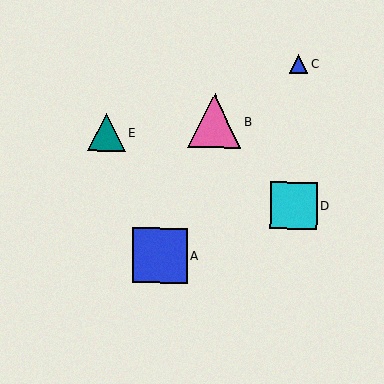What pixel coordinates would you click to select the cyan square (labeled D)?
Click at (293, 205) to select the cyan square D.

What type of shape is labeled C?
Shape C is a blue triangle.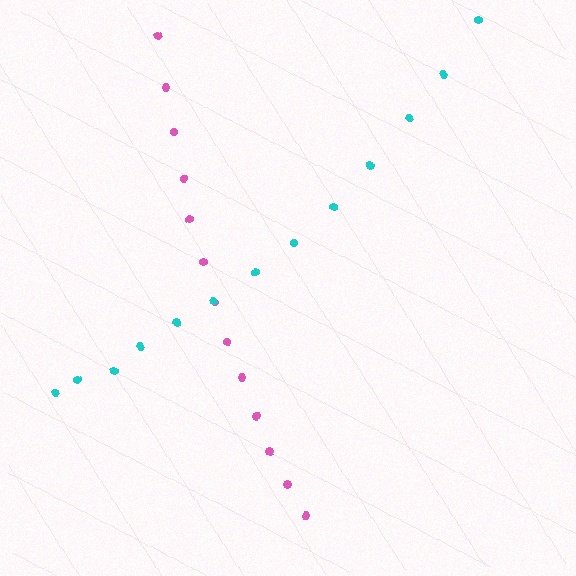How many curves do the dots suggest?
There are 2 distinct paths.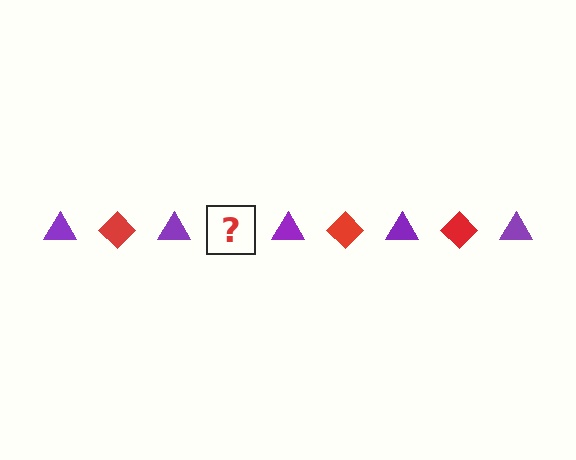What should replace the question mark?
The question mark should be replaced with a red diamond.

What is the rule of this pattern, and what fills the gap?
The rule is that the pattern alternates between purple triangle and red diamond. The gap should be filled with a red diamond.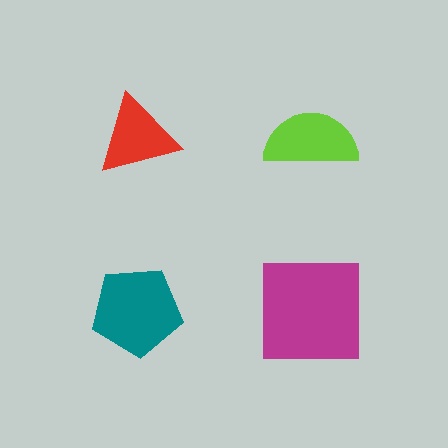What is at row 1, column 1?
A red triangle.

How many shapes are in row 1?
2 shapes.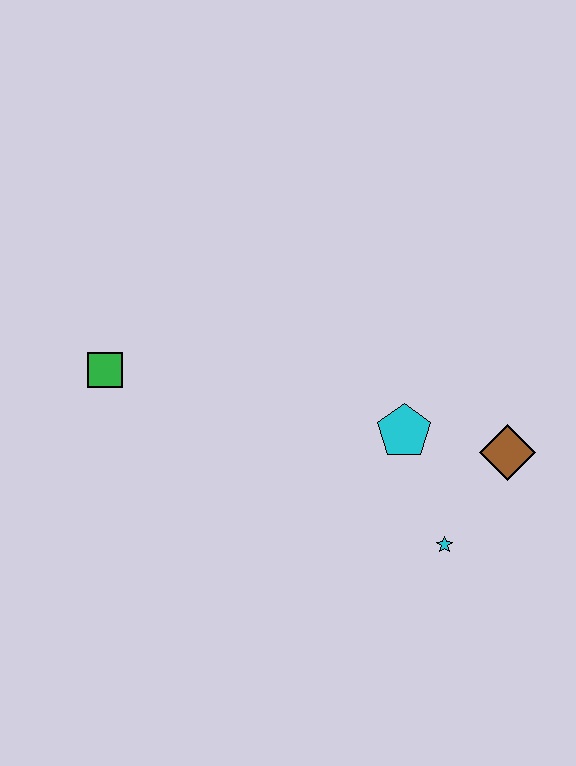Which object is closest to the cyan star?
The brown diamond is closest to the cyan star.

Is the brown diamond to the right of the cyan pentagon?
Yes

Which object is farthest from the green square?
The brown diamond is farthest from the green square.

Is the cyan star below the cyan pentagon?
Yes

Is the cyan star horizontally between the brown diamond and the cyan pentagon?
Yes